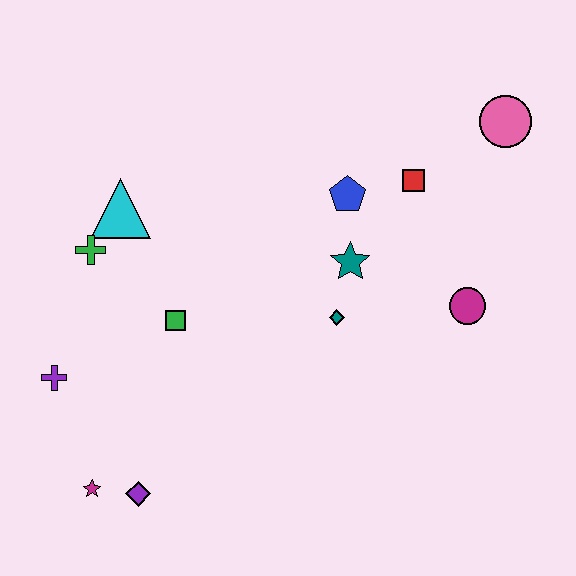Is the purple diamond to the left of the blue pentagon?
Yes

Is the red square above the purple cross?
Yes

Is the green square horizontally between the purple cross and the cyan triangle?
No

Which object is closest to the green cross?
The cyan triangle is closest to the green cross.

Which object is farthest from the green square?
The pink circle is farthest from the green square.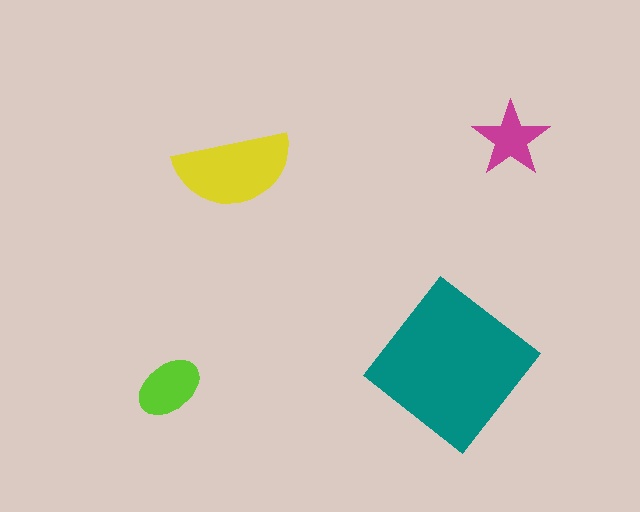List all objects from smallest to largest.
The magenta star, the lime ellipse, the yellow semicircle, the teal diamond.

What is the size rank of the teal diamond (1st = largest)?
1st.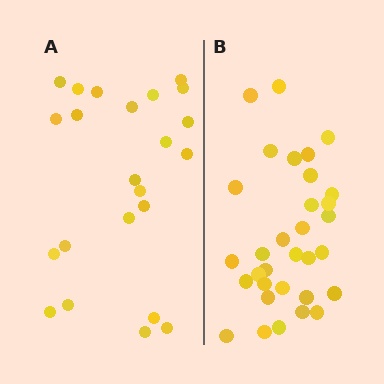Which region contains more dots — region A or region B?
Region B (the right region) has more dots.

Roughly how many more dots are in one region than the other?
Region B has roughly 8 or so more dots than region A.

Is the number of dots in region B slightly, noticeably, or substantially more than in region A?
Region B has noticeably more, but not dramatically so. The ratio is roughly 1.4 to 1.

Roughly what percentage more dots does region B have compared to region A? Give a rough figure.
About 40% more.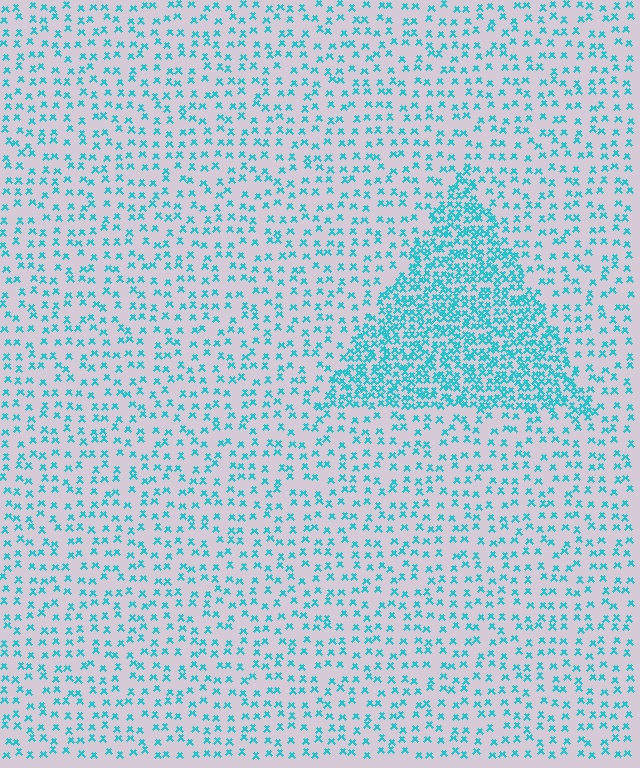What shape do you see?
I see a triangle.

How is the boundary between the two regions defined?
The boundary is defined by a change in element density (approximately 2.6x ratio). All elements are the same color, size, and shape.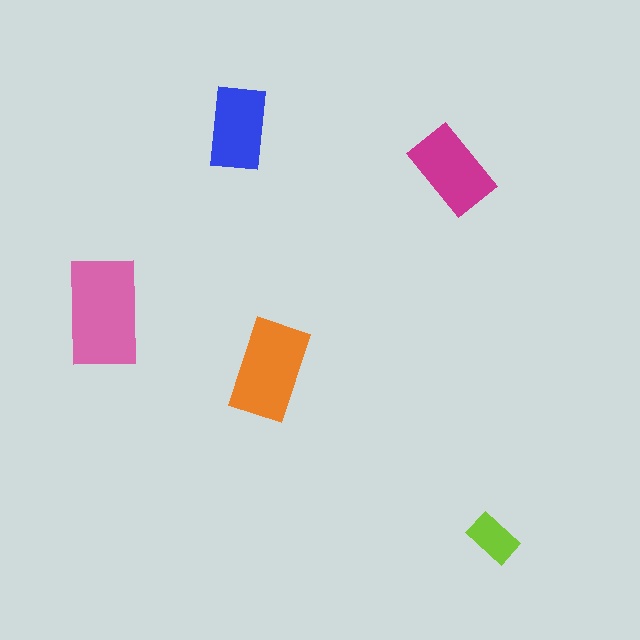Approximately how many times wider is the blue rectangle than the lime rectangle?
About 1.5 times wider.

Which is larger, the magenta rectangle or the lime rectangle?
The magenta one.